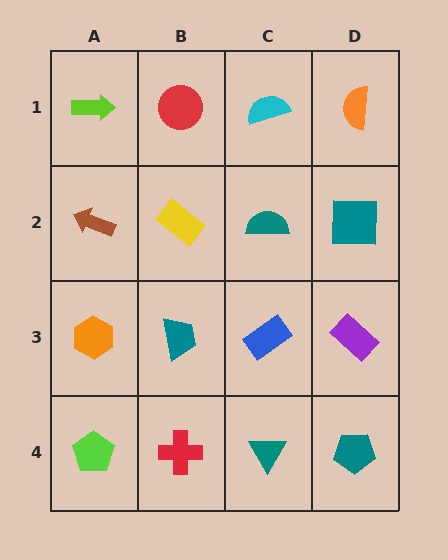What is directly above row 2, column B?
A red circle.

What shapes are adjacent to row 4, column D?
A purple rectangle (row 3, column D), a teal triangle (row 4, column C).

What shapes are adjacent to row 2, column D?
An orange semicircle (row 1, column D), a purple rectangle (row 3, column D), a teal semicircle (row 2, column C).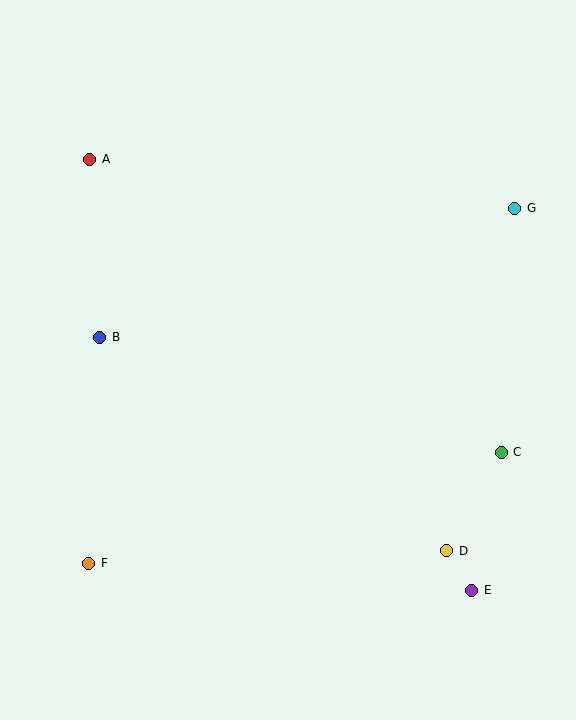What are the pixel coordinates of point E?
Point E is at (472, 590).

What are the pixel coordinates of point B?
Point B is at (100, 337).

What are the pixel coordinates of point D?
Point D is at (447, 551).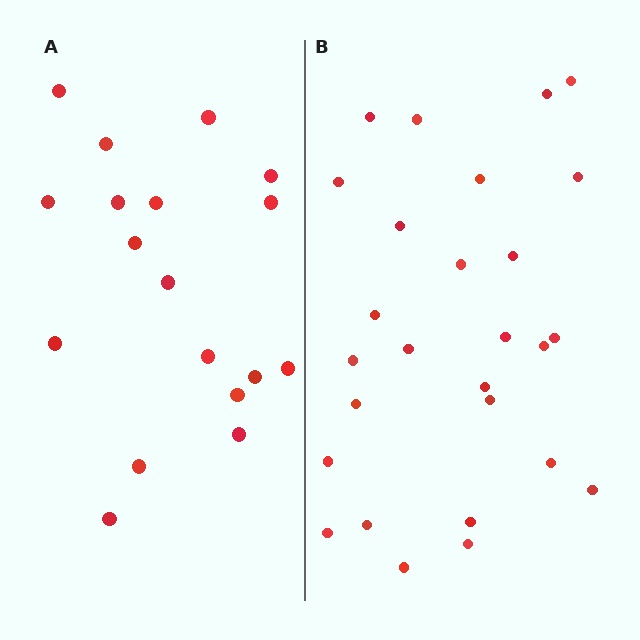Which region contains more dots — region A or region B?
Region B (the right region) has more dots.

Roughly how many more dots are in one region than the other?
Region B has roughly 8 or so more dots than region A.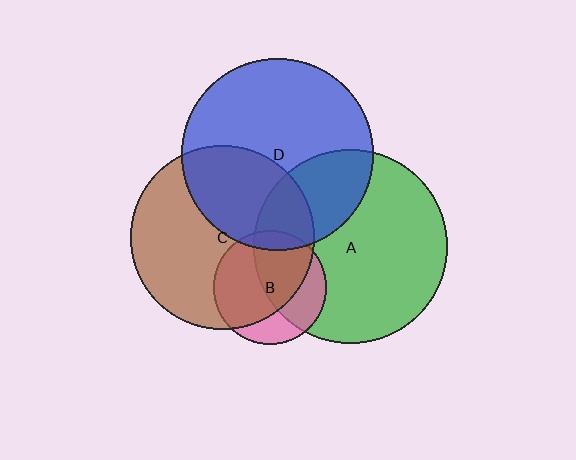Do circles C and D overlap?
Yes.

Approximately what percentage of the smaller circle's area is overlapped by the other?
Approximately 35%.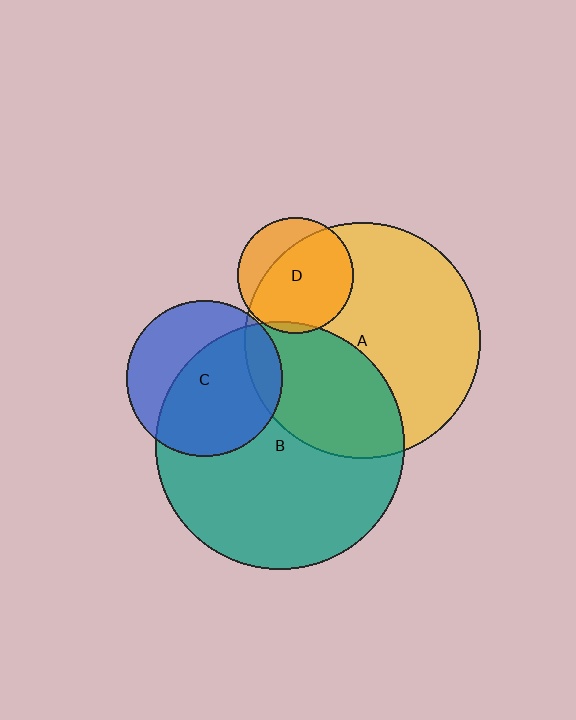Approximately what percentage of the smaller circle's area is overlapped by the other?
Approximately 70%.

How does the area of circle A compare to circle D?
Approximately 4.1 times.